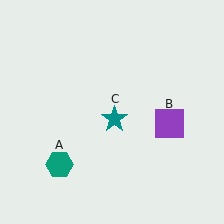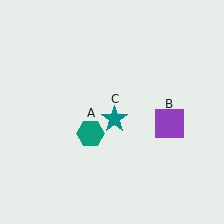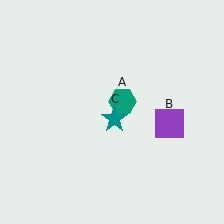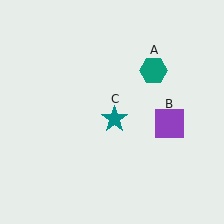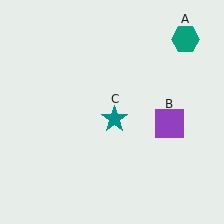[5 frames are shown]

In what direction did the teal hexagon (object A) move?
The teal hexagon (object A) moved up and to the right.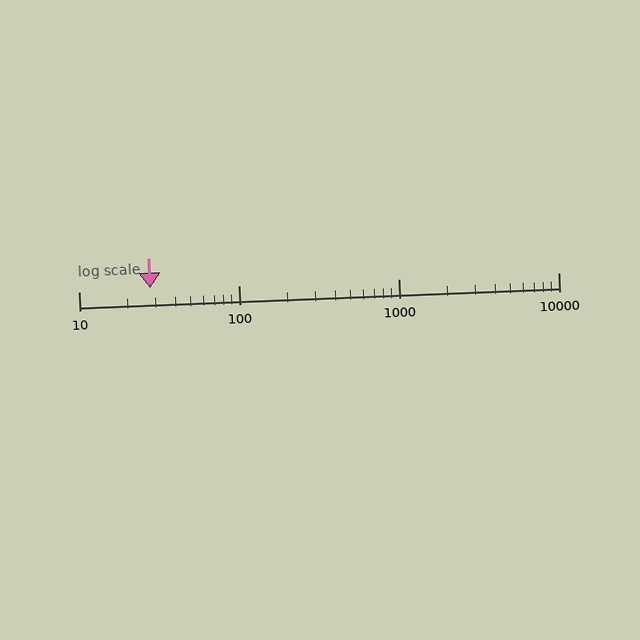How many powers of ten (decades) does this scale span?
The scale spans 3 decades, from 10 to 10000.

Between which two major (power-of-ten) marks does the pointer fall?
The pointer is between 10 and 100.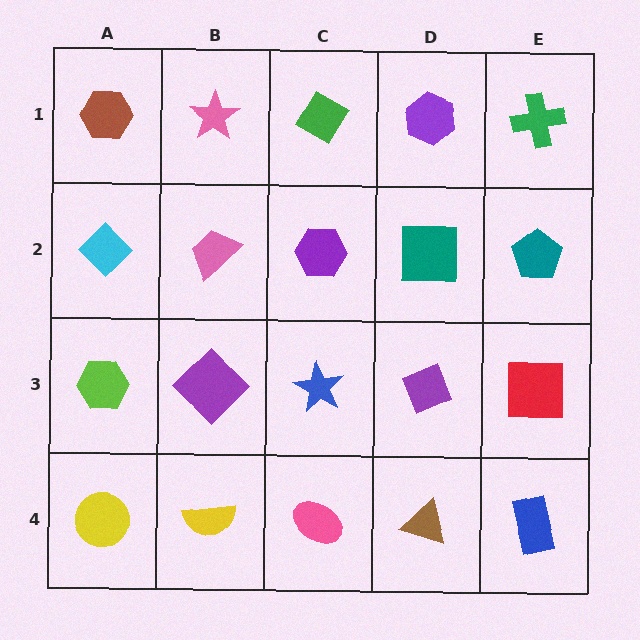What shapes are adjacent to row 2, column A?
A brown hexagon (row 1, column A), a lime hexagon (row 3, column A), a pink trapezoid (row 2, column B).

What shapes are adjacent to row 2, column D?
A purple hexagon (row 1, column D), a purple diamond (row 3, column D), a purple hexagon (row 2, column C), a teal pentagon (row 2, column E).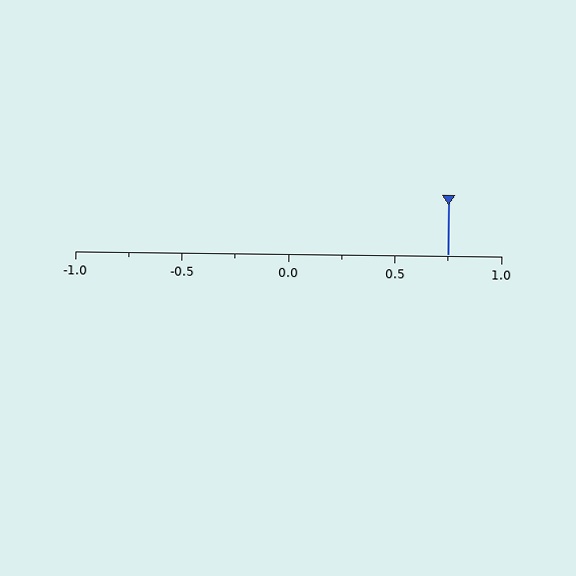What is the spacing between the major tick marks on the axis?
The major ticks are spaced 0.5 apart.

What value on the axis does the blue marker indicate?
The marker indicates approximately 0.75.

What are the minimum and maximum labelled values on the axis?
The axis runs from -1.0 to 1.0.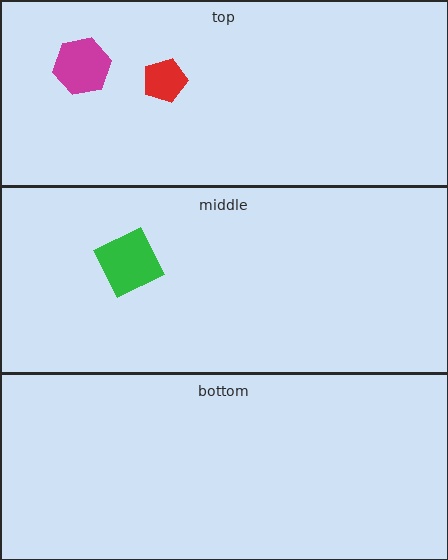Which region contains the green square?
The middle region.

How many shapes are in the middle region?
1.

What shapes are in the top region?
The magenta hexagon, the red pentagon.